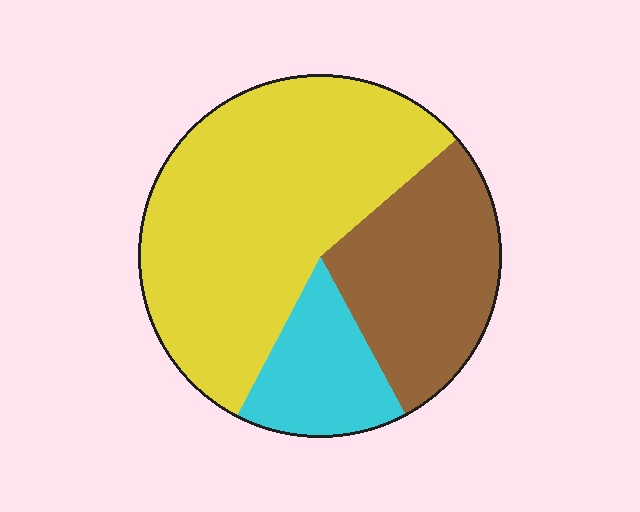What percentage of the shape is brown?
Brown covers 28% of the shape.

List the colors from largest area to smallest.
From largest to smallest: yellow, brown, cyan.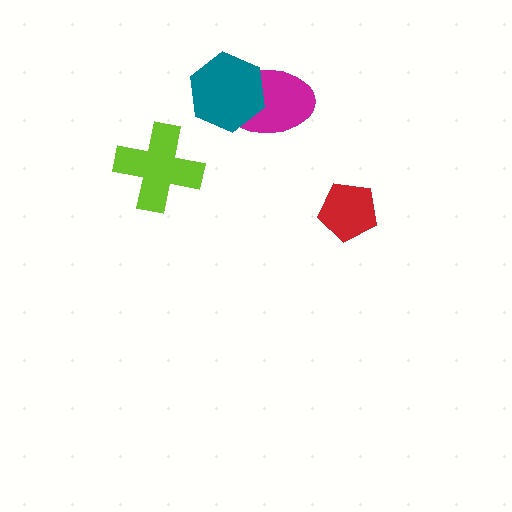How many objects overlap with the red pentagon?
0 objects overlap with the red pentagon.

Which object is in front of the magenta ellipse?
The teal hexagon is in front of the magenta ellipse.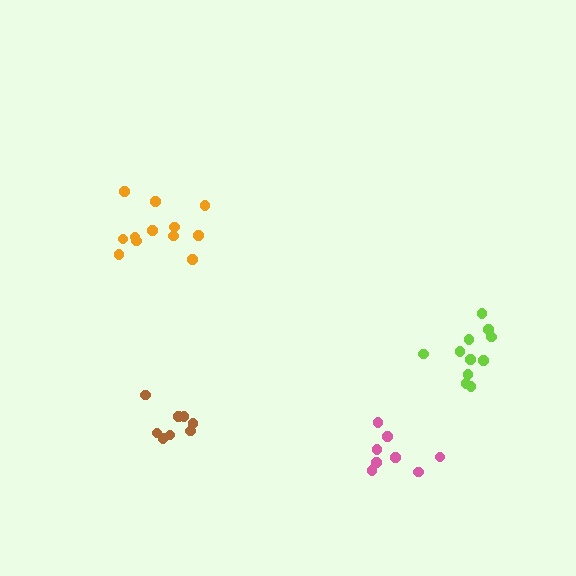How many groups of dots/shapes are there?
There are 4 groups.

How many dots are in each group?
Group 1: 8 dots, Group 2: 8 dots, Group 3: 11 dots, Group 4: 12 dots (39 total).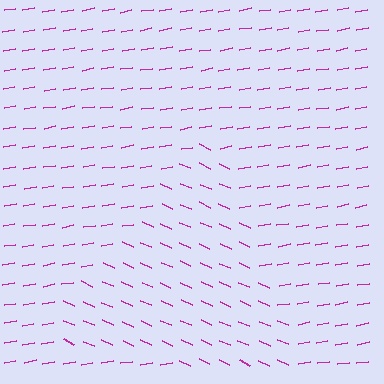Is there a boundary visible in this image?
Yes, there is a texture boundary formed by a change in line orientation.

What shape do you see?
I see a triangle.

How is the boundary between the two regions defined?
The boundary is defined purely by a change in line orientation (approximately 34 degrees difference). All lines are the same color and thickness.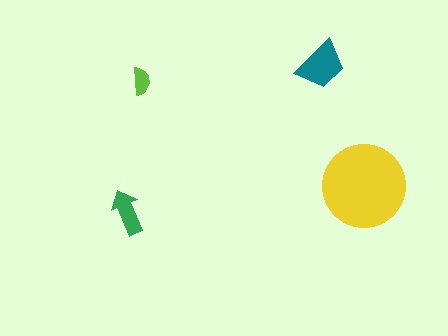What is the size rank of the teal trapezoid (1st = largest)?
2nd.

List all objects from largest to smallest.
The yellow circle, the teal trapezoid, the green arrow, the lime semicircle.